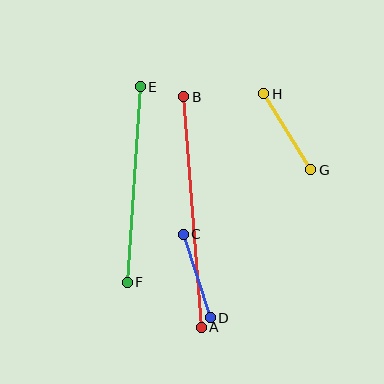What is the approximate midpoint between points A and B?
The midpoint is at approximately (193, 212) pixels.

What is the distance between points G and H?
The distance is approximately 89 pixels.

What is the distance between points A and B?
The distance is approximately 231 pixels.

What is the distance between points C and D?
The distance is approximately 88 pixels.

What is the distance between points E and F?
The distance is approximately 196 pixels.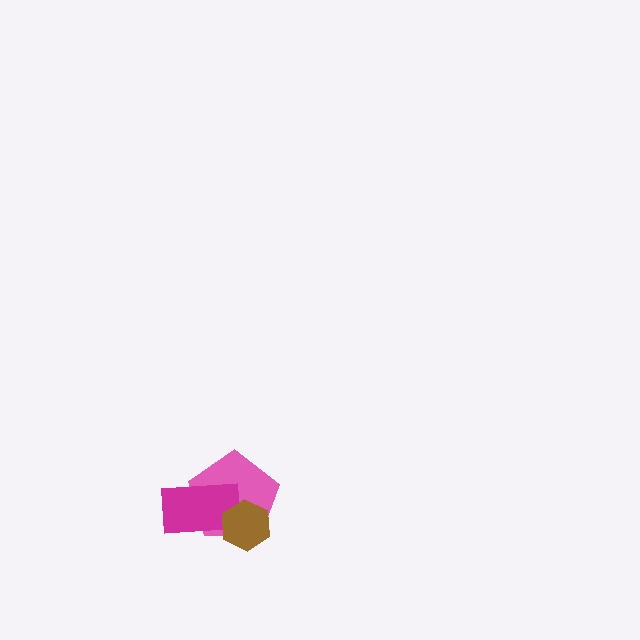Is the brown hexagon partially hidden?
No, no other shape covers it.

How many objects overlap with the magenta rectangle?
2 objects overlap with the magenta rectangle.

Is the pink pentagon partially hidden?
Yes, it is partially covered by another shape.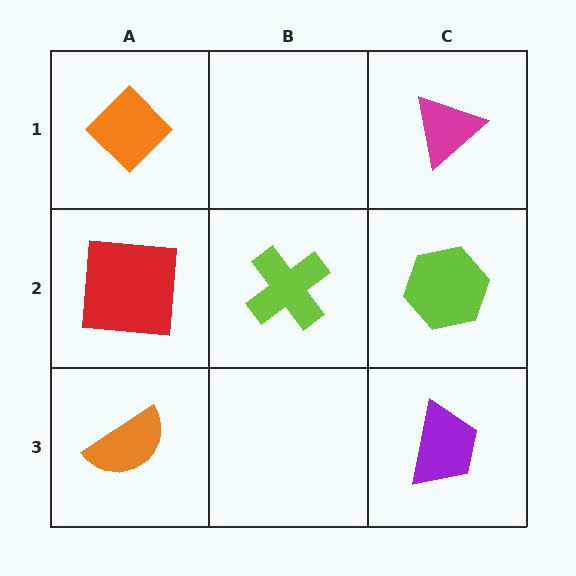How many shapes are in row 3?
2 shapes.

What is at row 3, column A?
An orange semicircle.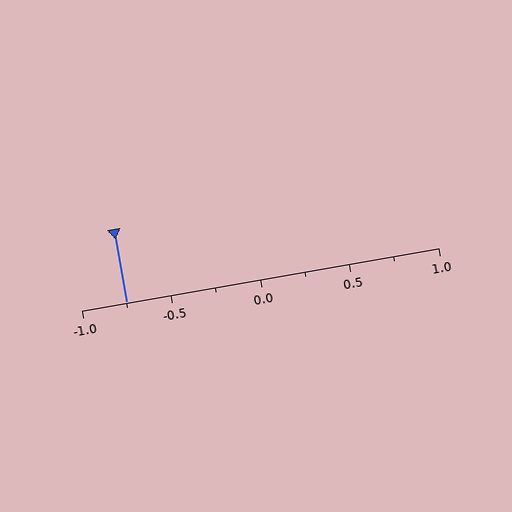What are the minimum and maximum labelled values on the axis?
The axis runs from -1.0 to 1.0.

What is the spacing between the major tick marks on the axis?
The major ticks are spaced 0.5 apart.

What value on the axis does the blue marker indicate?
The marker indicates approximately -0.75.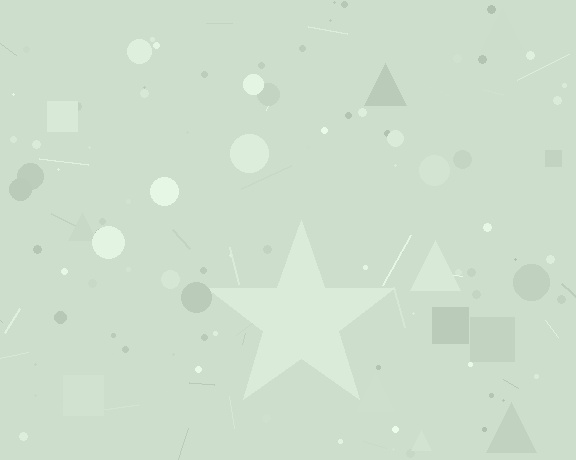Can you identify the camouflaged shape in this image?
The camouflaged shape is a star.